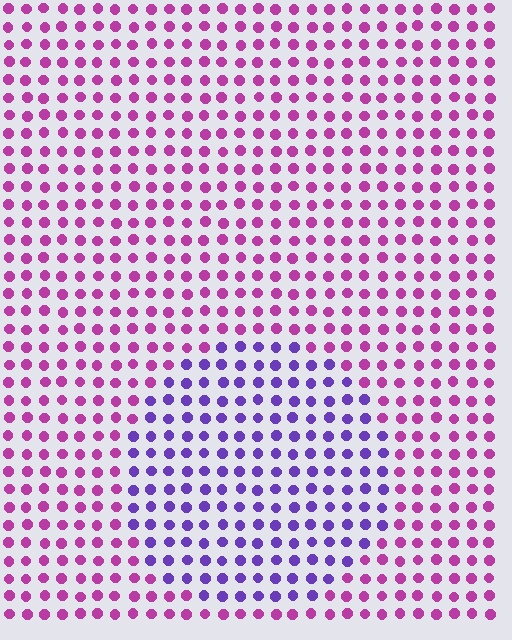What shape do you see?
I see a circle.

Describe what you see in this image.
The image is filled with small magenta elements in a uniform arrangement. A circle-shaped region is visible where the elements are tinted to a slightly different hue, forming a subtle color boundary.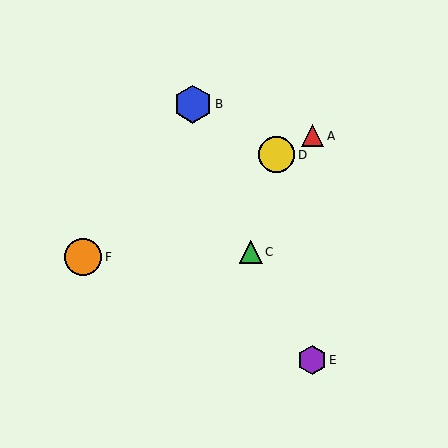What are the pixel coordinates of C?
Object C is at (251, 252).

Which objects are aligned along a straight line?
Objects A, D, F are aligned along a straight line.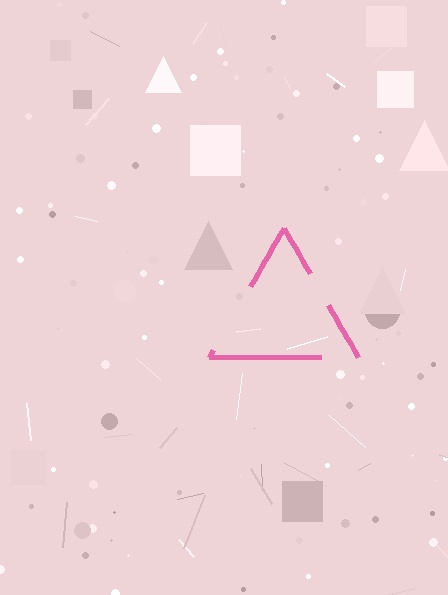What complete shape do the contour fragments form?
The contour fragments form a triangle.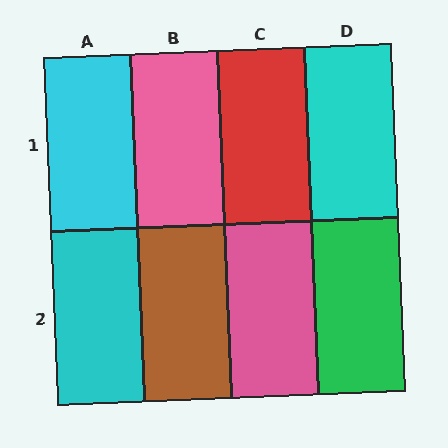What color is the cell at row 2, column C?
Pink.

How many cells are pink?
2 cells are pink.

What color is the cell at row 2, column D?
Green.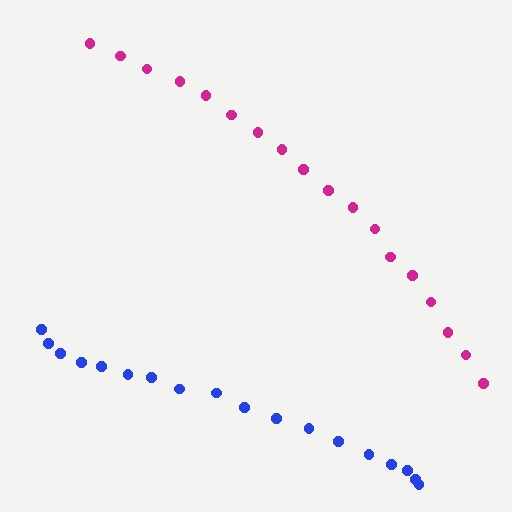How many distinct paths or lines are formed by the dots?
There are 2 distinct paths.